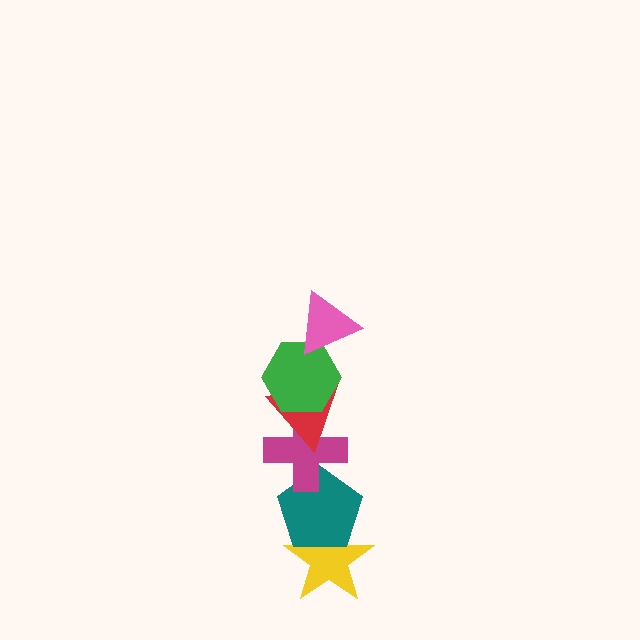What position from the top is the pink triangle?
The pink triangle is 1st from the top.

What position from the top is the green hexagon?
The green hexagon is 2nd from the top.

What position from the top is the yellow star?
The yellow star is 6th from the top.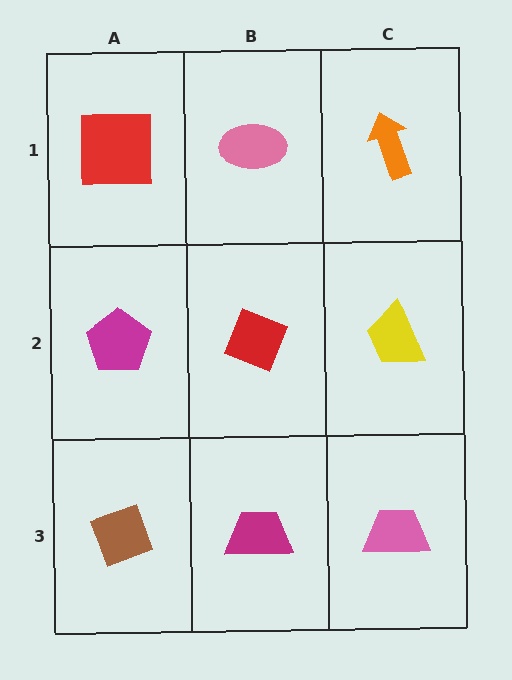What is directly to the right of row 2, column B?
A yellow trapezoid.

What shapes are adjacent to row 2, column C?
An orange arrow (row 1, column C), a pink trapezoid (row 3, column C), a red diamond (row 2, column B).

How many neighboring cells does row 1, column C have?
2.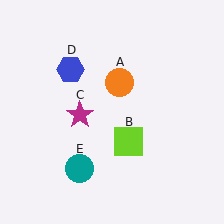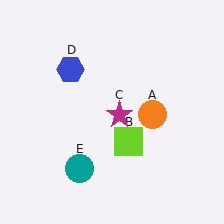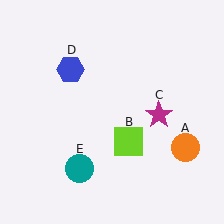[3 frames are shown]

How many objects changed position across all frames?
2 objects changed position: orange circle (object A), magenta star (object C).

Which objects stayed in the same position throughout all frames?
Lime square (object B) and blue hexagon (object D) and teal circle (object E) remained stationary.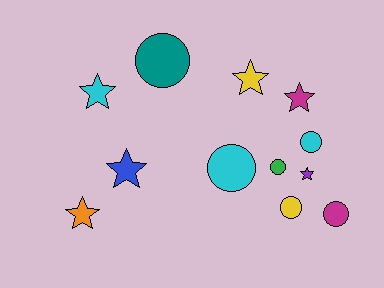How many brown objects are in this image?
There are no brown objects.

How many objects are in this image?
There are 12 objects.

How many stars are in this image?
There are 6 stars.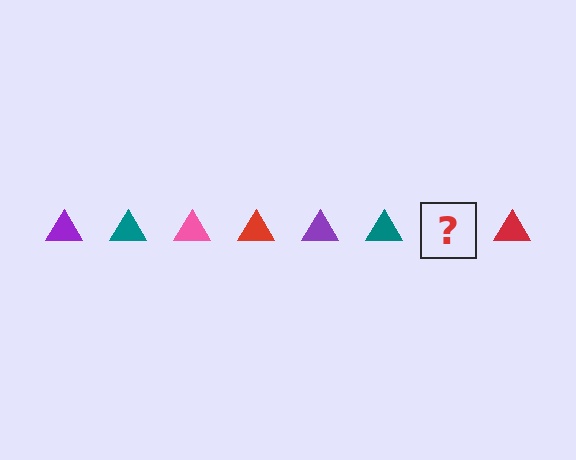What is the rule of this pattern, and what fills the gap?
The rule is that the pattern cycles through purple, teal, pink, red triangles. The gap should be filled with a pink triangle.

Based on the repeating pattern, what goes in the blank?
The blank should be a pink triangle.